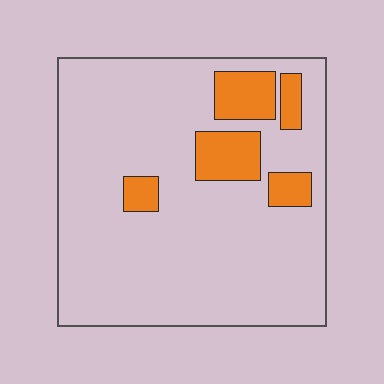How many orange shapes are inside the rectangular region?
5.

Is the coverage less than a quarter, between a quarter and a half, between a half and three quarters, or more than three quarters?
Less than a quarter.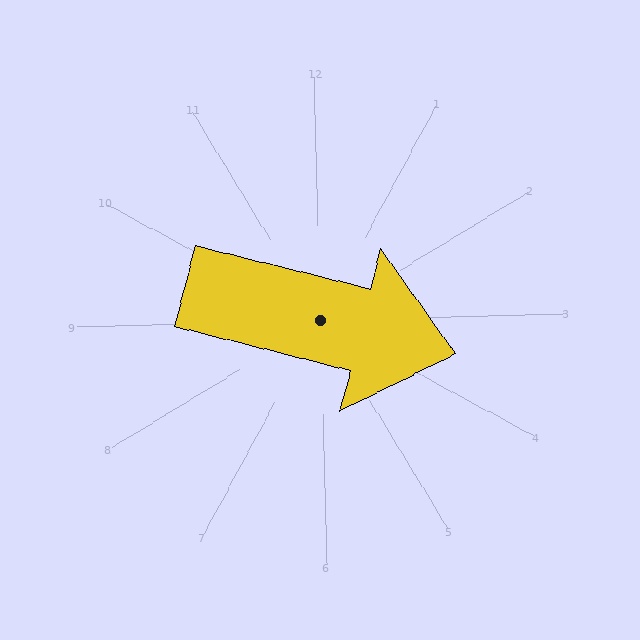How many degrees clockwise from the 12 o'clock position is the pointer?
Approximately 106 degrees.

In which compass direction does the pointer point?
East.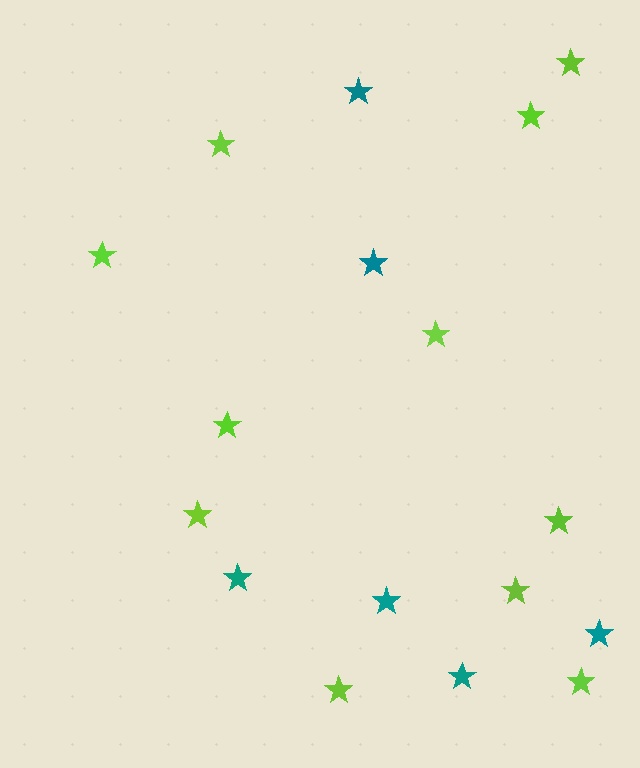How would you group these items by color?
There are 2 groups: one group of teal stars (6) and one group of lime stars (11).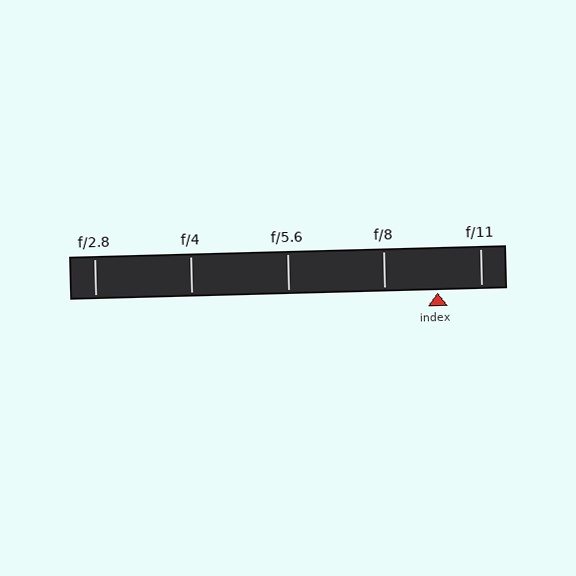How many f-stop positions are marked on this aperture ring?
There are 5 f-stop positions marked.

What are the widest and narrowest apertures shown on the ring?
The widest aperture shown is f/2.8 and the narrowest is f/11.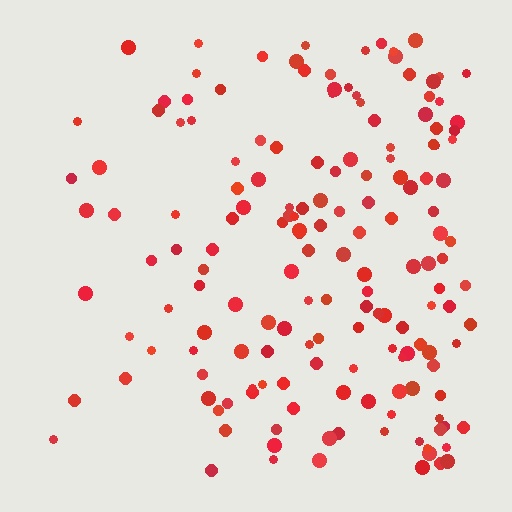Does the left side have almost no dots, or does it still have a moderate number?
Still a moderate number, just noticeably fewer than the right.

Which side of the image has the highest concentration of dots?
The right.